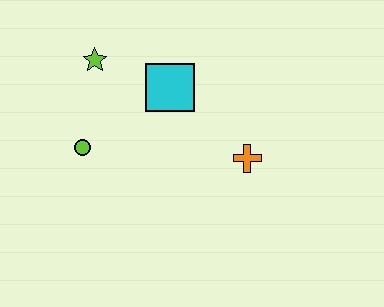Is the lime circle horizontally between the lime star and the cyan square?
No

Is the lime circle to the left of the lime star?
Yes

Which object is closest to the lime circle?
The lime star is closest to the lime circle.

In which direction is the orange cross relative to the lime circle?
The orange cross is to the right of the lime circle.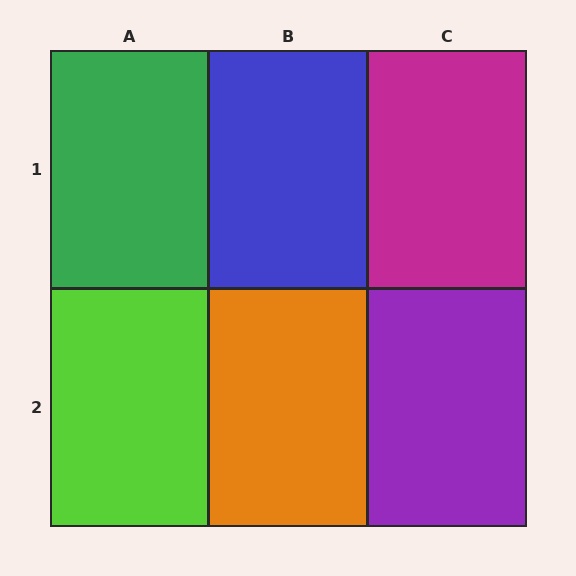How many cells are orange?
1 cell is orange.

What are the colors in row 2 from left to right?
Lime, orange, purple.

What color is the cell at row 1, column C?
Magenta.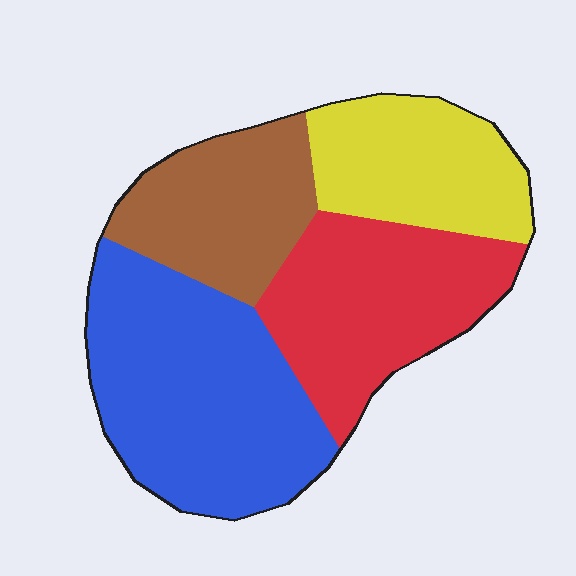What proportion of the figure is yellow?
Yellow takes up about one fifth (1/5) of the figure.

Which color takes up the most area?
Blue, at roughly 35%.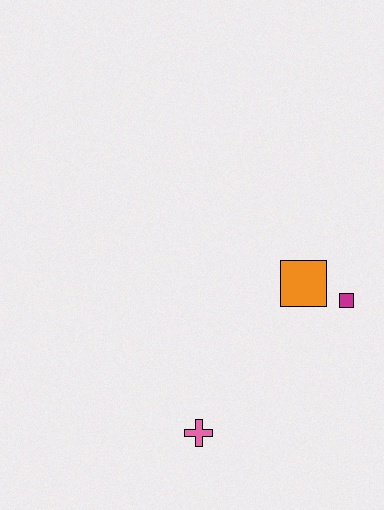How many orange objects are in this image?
There is 1 orange object.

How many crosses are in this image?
There is 1 cross.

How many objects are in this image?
There are 3 objects.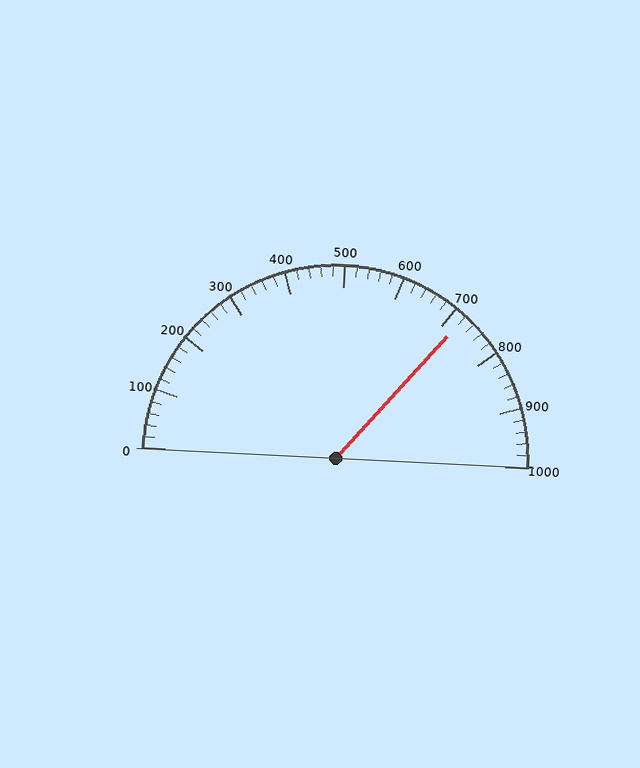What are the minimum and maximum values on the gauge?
The gauge ranges from 0 to 1000.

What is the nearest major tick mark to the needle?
The nearest major tick mark is 700.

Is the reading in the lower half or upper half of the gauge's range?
The reading is in the upper half of the range (0 to 1000).